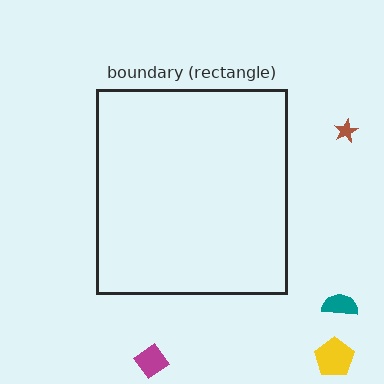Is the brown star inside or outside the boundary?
Outside.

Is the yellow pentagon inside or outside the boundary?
Outside.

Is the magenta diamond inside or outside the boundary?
Outside.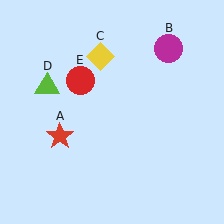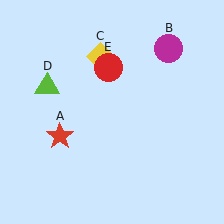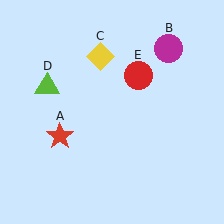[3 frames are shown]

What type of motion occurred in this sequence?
The red circle (object E) rotated clockwise around the center of the scene.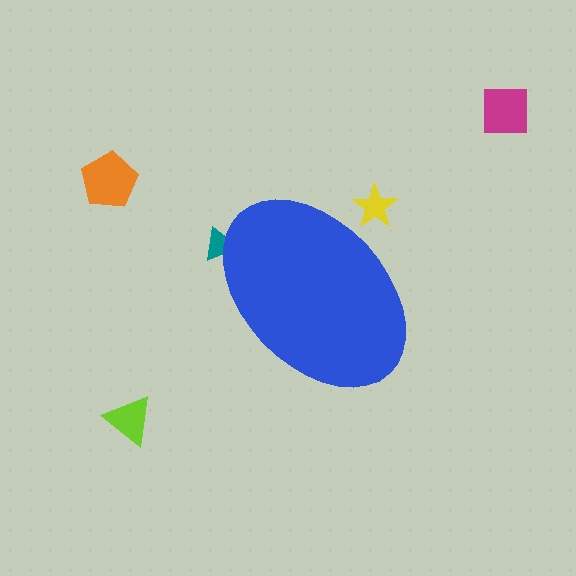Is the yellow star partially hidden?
Yes, the yellow star is partially hidden behind the blue ellipse.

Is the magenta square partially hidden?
No, the magenta square is fully visible.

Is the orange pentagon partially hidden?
No, the orange pentagon is fully visible.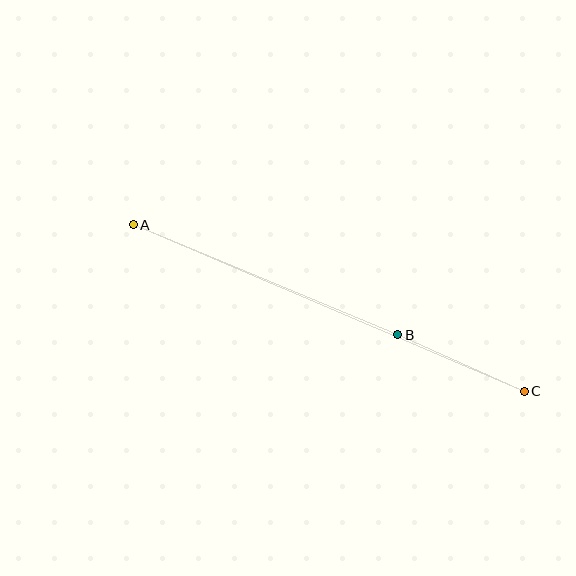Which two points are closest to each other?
Points B and C are closest to each other.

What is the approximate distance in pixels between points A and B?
The distance between A and B is approximately 287 pixels.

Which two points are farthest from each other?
Points A and C are farthest from each other.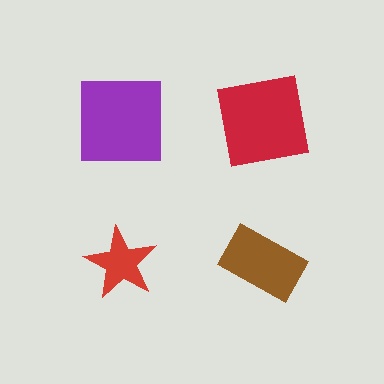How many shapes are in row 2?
2 shapes.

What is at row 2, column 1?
A red star.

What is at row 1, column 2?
A red square.